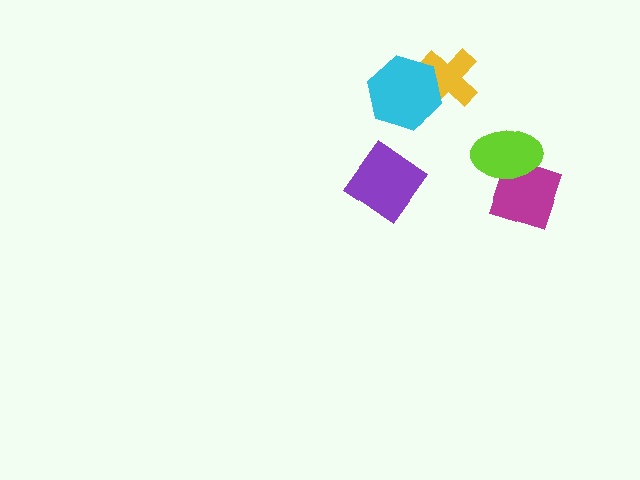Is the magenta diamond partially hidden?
Yes, it is partially covered by another shape.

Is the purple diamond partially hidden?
No, no other shape covers it.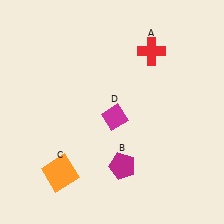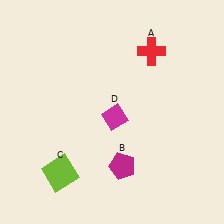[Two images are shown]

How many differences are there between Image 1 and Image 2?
There is 1 difference between the two images.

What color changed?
The square (C) changed from orange in Image 1 to lime in Image 2.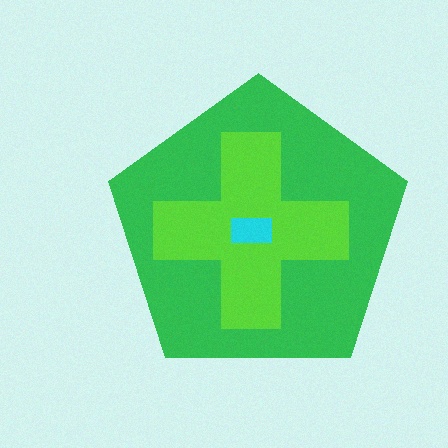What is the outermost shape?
The green pentagon.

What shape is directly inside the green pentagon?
The lime cross.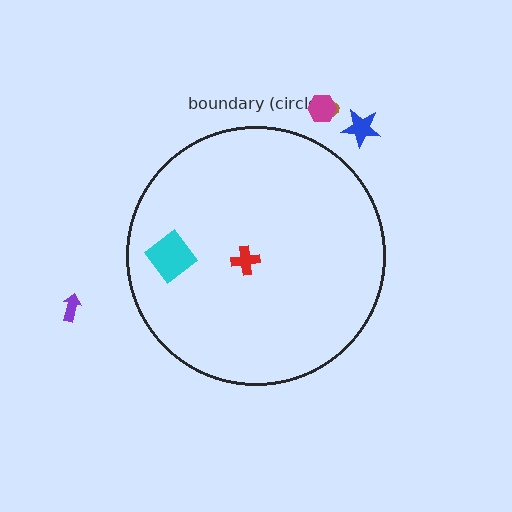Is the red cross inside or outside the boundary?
Inside.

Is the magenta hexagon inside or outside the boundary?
Outside.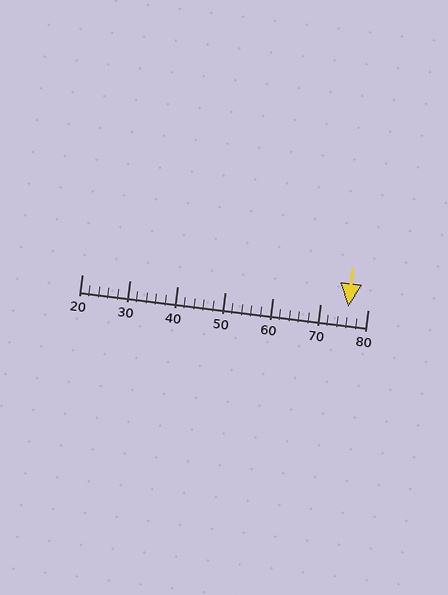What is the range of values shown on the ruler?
The ruler shows values from 20 to 80.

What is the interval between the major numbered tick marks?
The major tick marks are spaced 10 units apart.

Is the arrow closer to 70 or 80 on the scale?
The arrow is closer to 80.